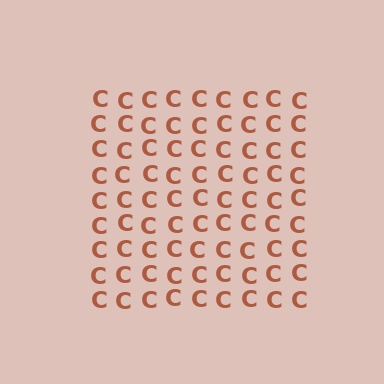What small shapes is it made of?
It is made of small letter C's.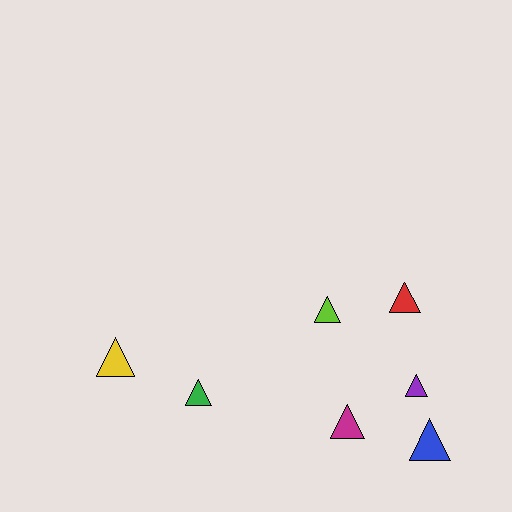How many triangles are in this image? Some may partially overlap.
There are 7 triangles.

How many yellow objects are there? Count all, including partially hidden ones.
There is 1 yellow object.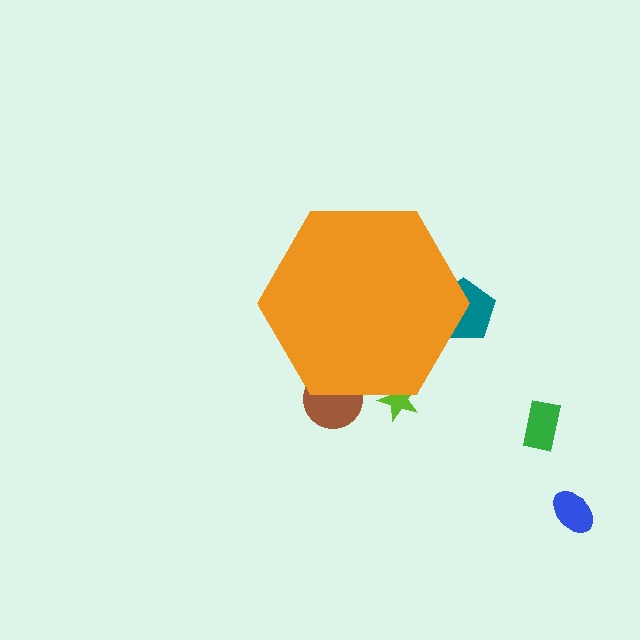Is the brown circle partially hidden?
Yes, the brown circle is partially hidden behind the orange hexagon.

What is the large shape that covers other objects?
An orange hexagon.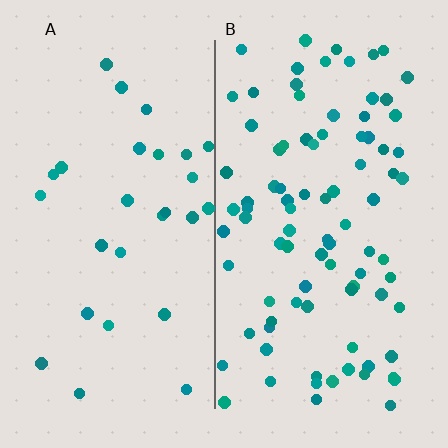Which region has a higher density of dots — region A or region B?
B (the right).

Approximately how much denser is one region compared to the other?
Approximately 3.2× — region B over region A.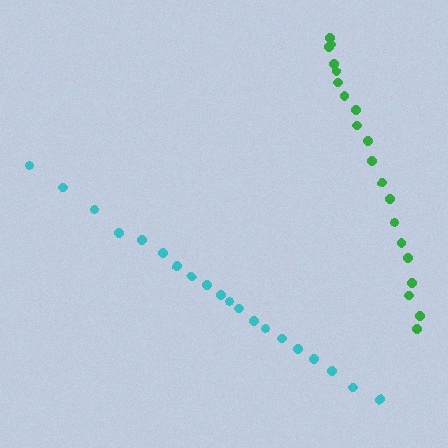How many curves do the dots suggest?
There are 2 distinct paths.